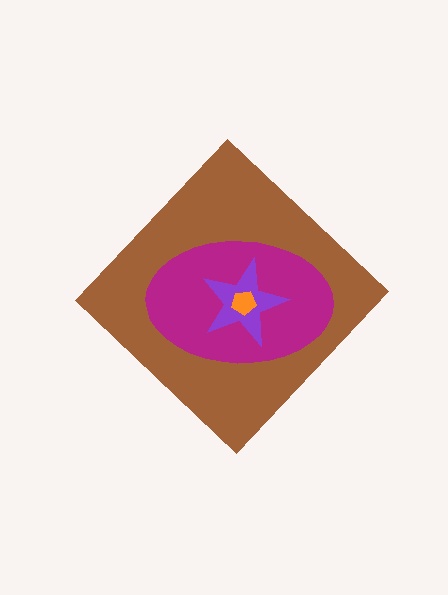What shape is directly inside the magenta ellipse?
The purple star.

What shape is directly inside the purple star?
The orange pentagon.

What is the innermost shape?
The orange pentagon.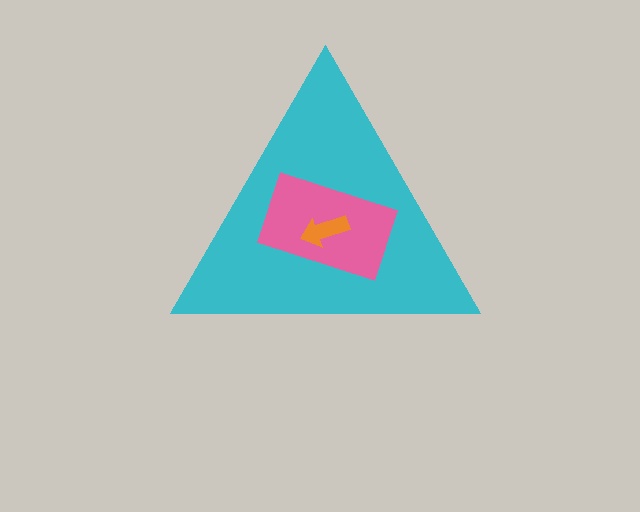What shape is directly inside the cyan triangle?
The pink rectangle.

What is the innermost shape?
The orange arrow.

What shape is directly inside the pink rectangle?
The orange arrow.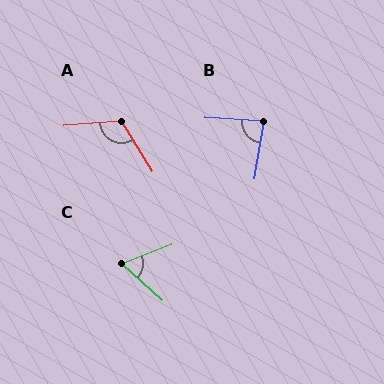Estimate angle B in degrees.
Approximately 84 degrees.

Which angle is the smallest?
C, at approximately 63 degrees.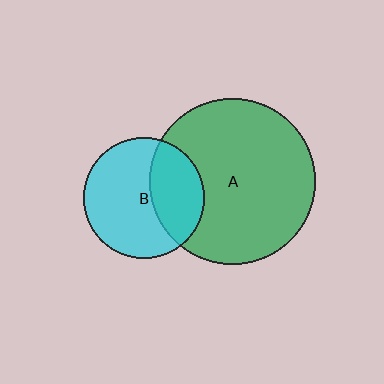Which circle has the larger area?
Circle A (green).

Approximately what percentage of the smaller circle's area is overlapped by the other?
Approximately 35%.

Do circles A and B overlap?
Yes.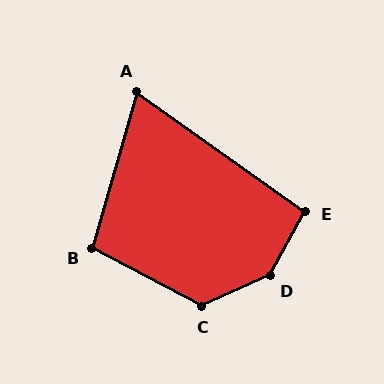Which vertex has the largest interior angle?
D, at approximately 142 degrees.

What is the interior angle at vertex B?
Approximately 102 degrees (obtuse).